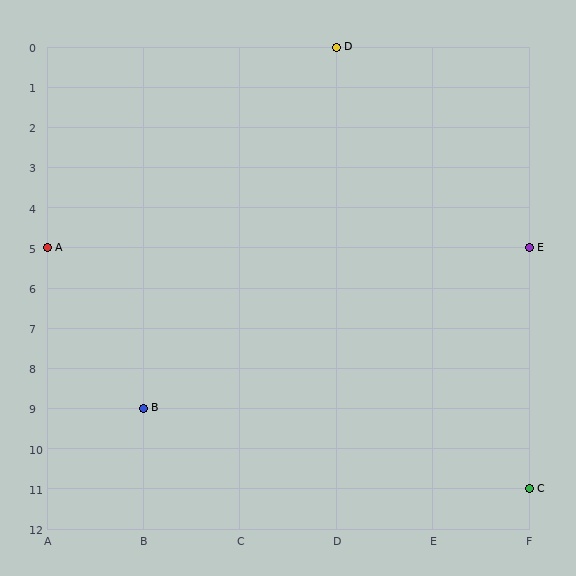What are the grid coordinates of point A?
Point A is at grid coordinates (A, 5).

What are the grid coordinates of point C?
Point C is at grid coordinates (F, 11).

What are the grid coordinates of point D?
Point D is at grid coordinates (D, 0).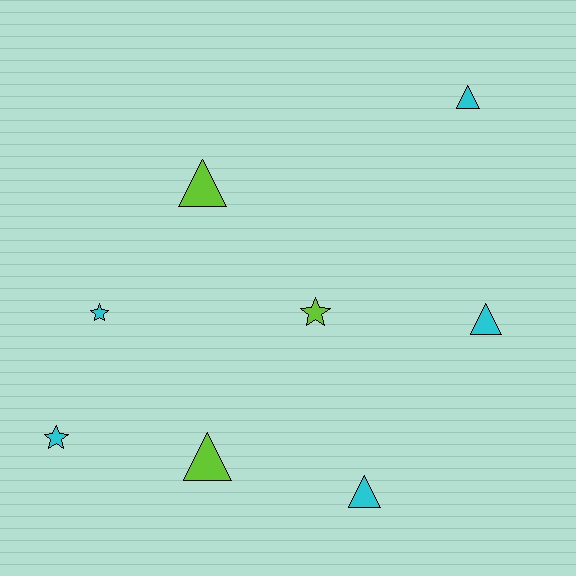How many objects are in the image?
There are 8 objects.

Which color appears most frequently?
Cyan, with 5 objects.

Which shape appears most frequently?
Triangle, with 5 objects.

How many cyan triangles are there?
There are 3 cyan triangles.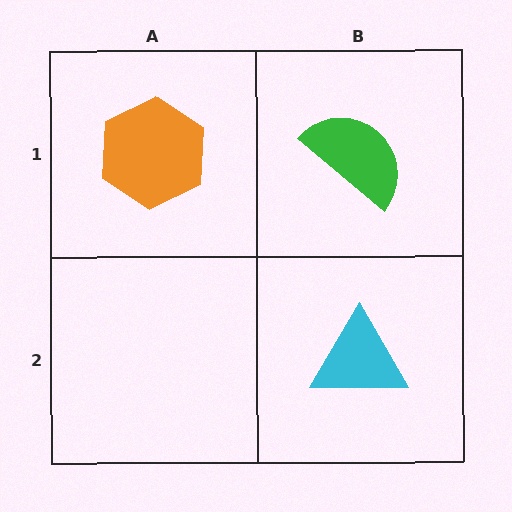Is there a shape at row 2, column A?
No, that cell is empty.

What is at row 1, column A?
An orange hexagon.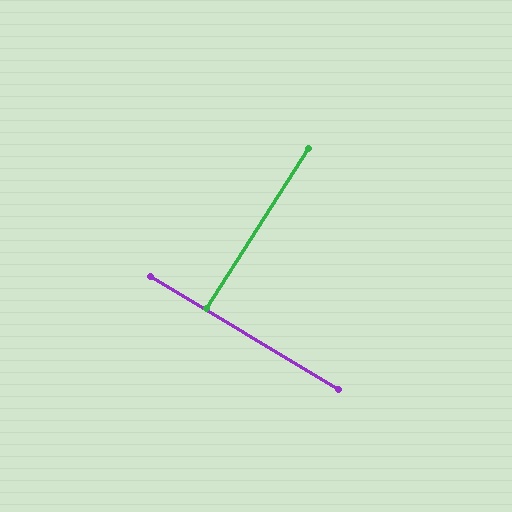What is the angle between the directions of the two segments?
Approximately 88 degrees.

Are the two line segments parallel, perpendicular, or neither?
Perpendicular — they meet at approximately 88°.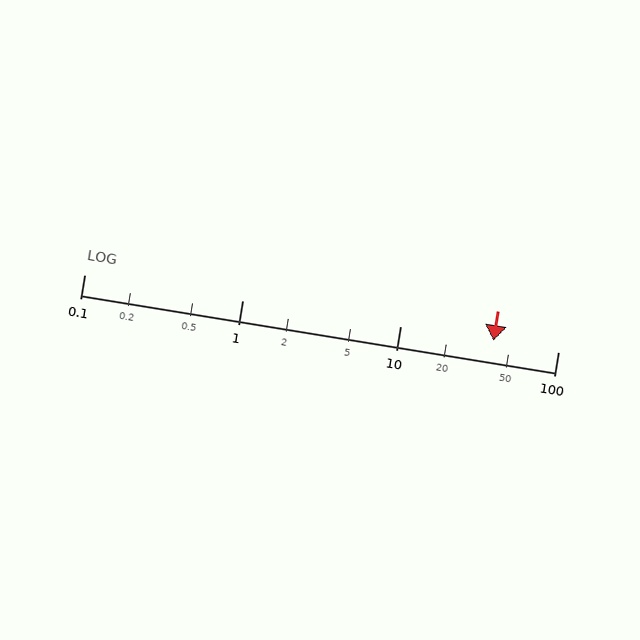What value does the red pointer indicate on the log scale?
The pointer indicates approximately 39.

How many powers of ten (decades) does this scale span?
The scale spans 3 decades, from 0.1 to 100.